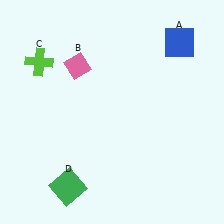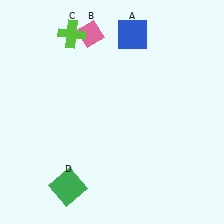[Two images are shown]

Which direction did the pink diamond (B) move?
The pink diamond (B) moved up.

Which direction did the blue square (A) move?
The blue square (A) moved left.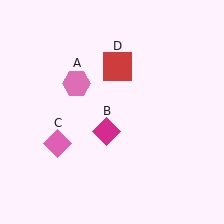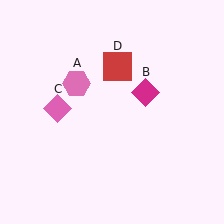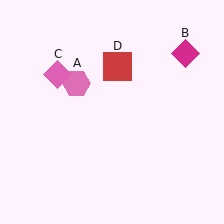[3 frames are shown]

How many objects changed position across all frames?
2 objects changed position: magenta diamond (object B), pink diamond (object C).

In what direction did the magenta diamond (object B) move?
The magenta diamond (object B) moved up and to the right.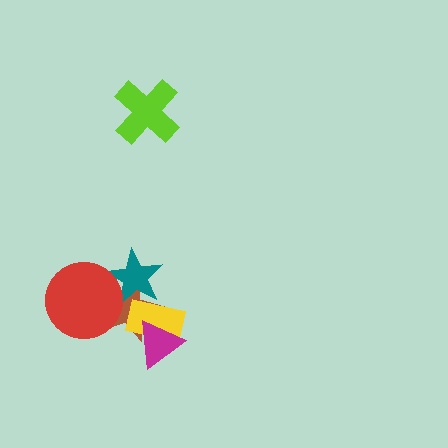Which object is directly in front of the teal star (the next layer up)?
The red circle is directly in front of the teal star.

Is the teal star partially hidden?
Yes, it is partially covered by another shape.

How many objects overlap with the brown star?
4 objects overlap with the brown star.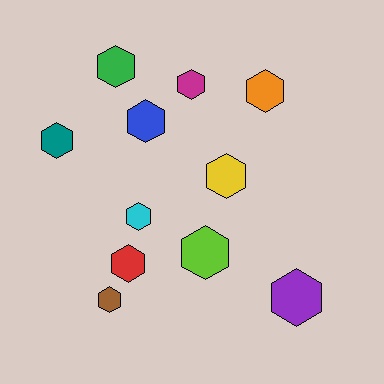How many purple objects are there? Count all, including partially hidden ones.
There is 1 purple object.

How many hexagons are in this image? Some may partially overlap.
There are 11 hexagons.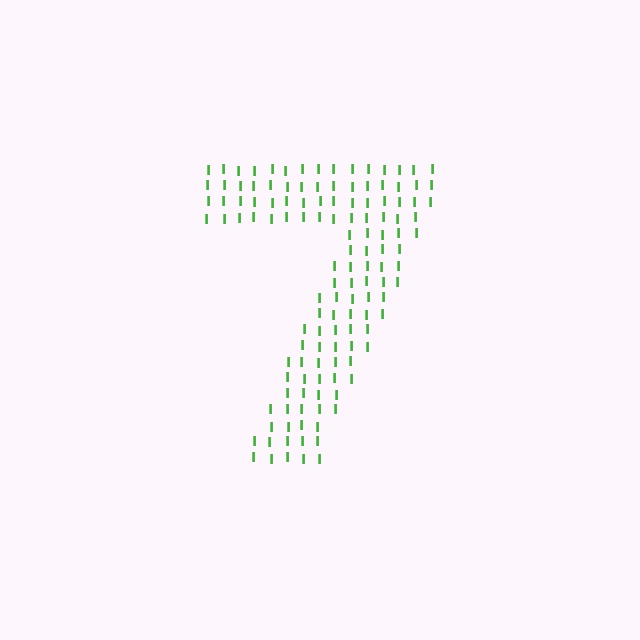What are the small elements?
The small elements are letter I's.